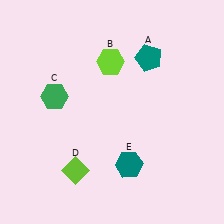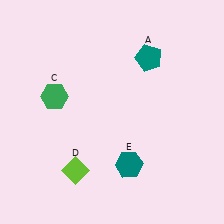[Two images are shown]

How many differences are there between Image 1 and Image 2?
There is 1 difference between the two images.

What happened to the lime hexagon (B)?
The lime hexagon (B) was removed in Image 2. It was in the top-left area of Image 1.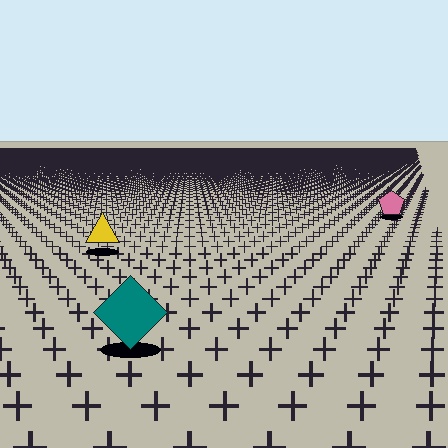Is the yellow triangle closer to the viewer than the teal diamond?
No. The teal diamond is closer — you can tell from the texture gradient: the ground texture is coarser near it.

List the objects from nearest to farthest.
From nearest to farthest: the teal diamond, the yellow triangle, the pink pentagon.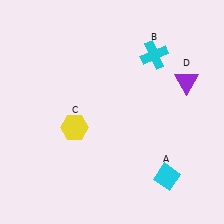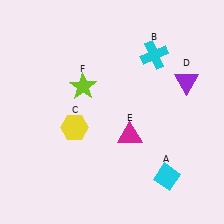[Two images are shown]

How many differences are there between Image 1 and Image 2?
There are 2 differences between the two images.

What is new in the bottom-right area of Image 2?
A magenta triangle (E) was added in the bottom-right area of Image 2.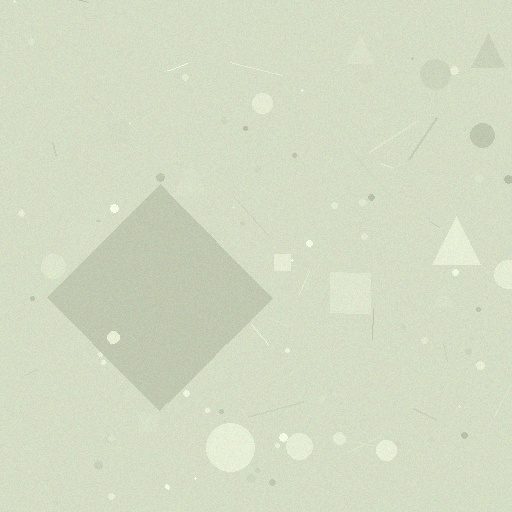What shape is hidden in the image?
A diamond is hidden in the image.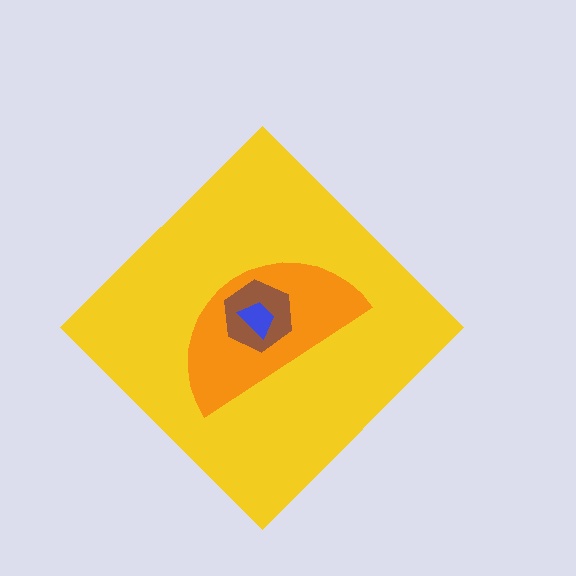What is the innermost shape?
The blue trapezoid.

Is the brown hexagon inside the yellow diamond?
Yes.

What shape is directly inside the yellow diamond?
The orange semicircle.